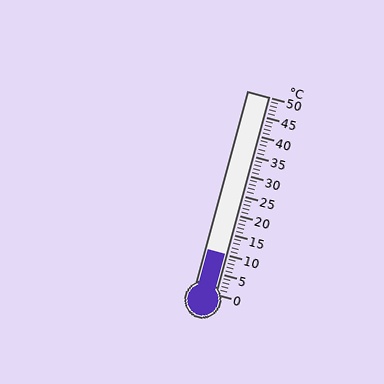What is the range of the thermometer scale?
The thermometer scale ranges from 0°C to 50°C.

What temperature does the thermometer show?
The thermometer shows approximately 10°C.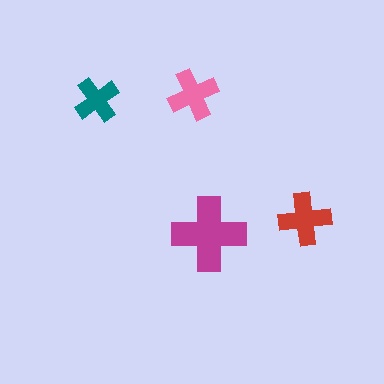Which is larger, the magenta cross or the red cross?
The magenta one.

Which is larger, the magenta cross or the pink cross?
The magenta one.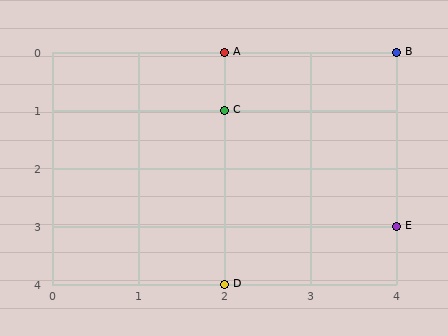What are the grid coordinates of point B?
Point B is at grid coordinates (4, 0).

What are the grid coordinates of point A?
Point A is at grid coordinates (2, 0).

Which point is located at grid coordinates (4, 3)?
Point E is at (4, 3).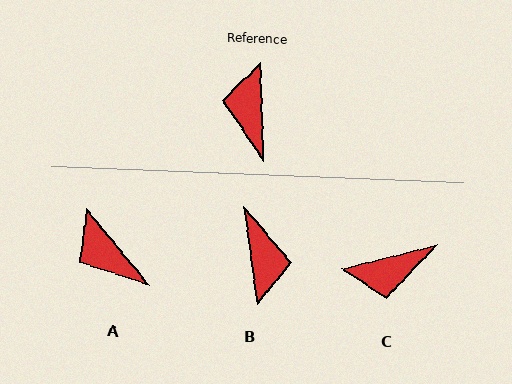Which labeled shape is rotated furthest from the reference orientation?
B, about 174 degrees away.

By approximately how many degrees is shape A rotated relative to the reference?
Approximately 38 degrees counter-clockwise.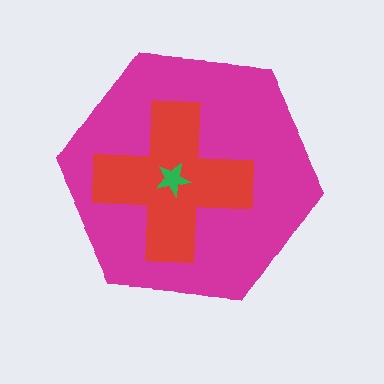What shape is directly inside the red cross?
The green star.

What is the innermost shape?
The green star.